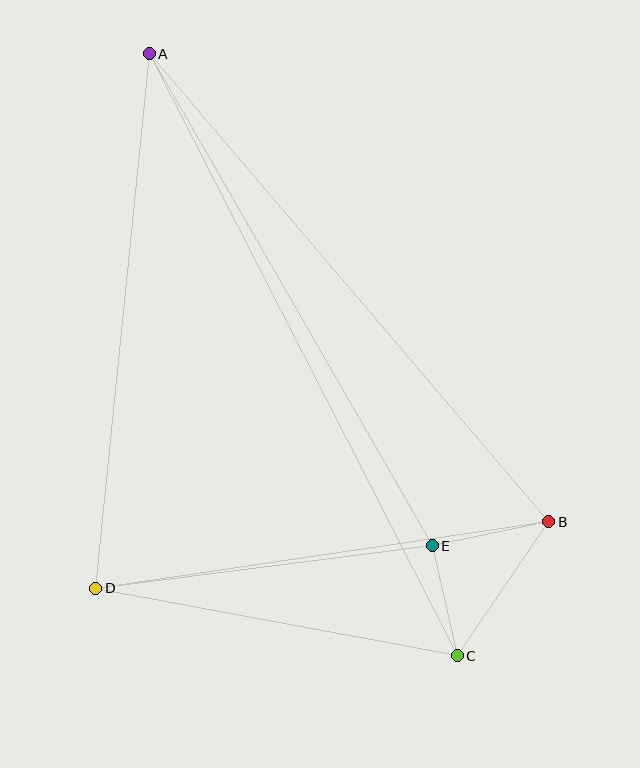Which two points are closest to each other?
Points C and E are closest to each other.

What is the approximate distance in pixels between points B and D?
The distance between B and D is approximately 458 pixels.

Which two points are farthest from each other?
Points A and C are farthest from each other.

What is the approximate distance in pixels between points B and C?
The distance between B and C is approximately 162 pixels.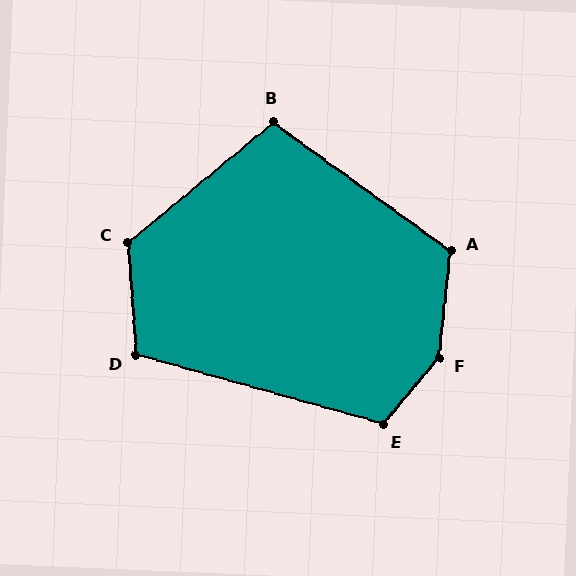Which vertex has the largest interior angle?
F, at approximately 146 degrees.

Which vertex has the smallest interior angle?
B, at approximately 104 degrees.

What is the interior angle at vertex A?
Approximately 120 degrees (obtuse).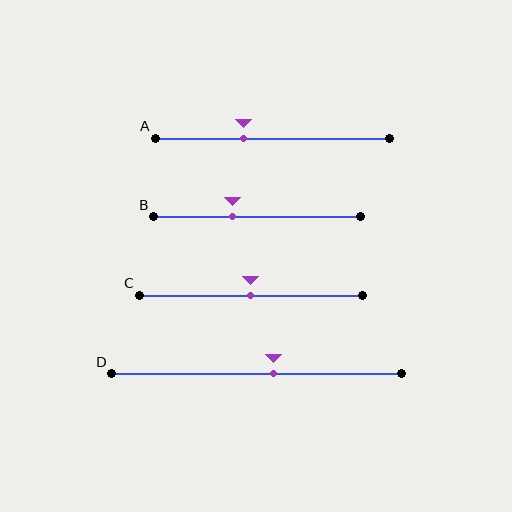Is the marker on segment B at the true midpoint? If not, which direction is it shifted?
No, the marker on segment B is shifted to the left by about 12% of the segment length.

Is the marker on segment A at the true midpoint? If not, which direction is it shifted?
No, the marker on segment A is shifted to the left by about 12% of the segment length.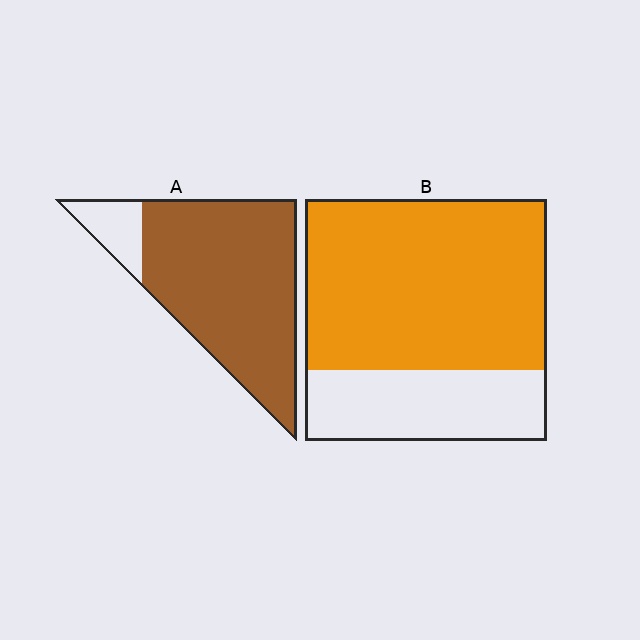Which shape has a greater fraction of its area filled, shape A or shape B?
Shape A.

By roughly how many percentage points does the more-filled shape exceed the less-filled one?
By roughly 15 percentage points (A over B).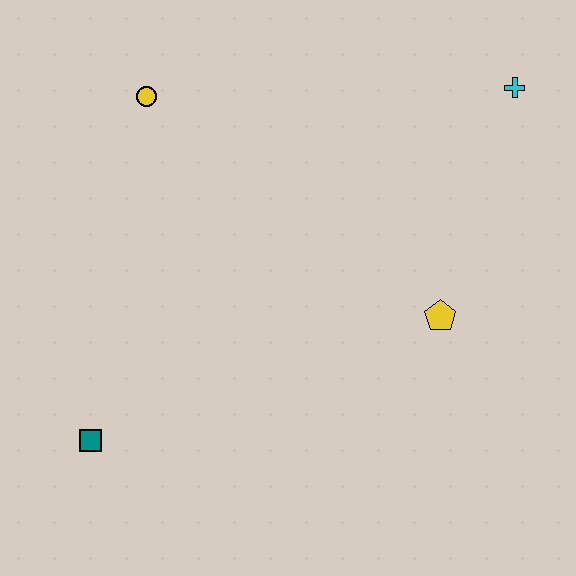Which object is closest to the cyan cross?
The yellow pentagon is closest to the cyan cross.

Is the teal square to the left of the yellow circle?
Yes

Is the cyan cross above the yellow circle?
Yes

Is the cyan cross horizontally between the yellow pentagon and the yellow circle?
No